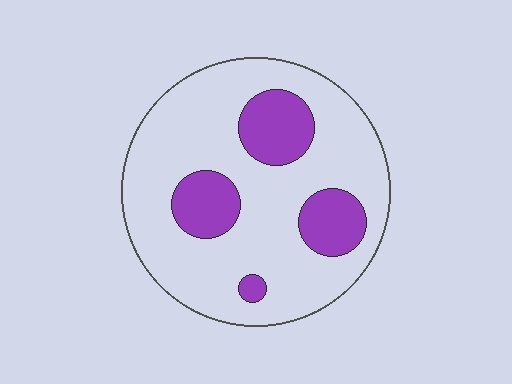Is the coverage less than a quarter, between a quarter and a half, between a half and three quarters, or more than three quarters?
Less than a quarter.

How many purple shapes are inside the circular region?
4.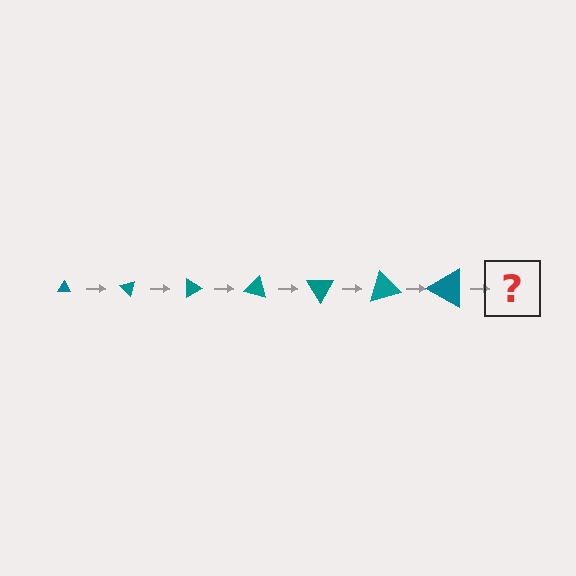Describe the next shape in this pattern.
It should be a triangle, larger than the previous one and rotated 315 degrees from the start.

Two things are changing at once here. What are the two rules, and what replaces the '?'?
The two rules are that the triangle grows larger each step and it rotates 45 degrees each step. The '?' should be a triangle, larger than the previous one and rotated 315 degrees from the start.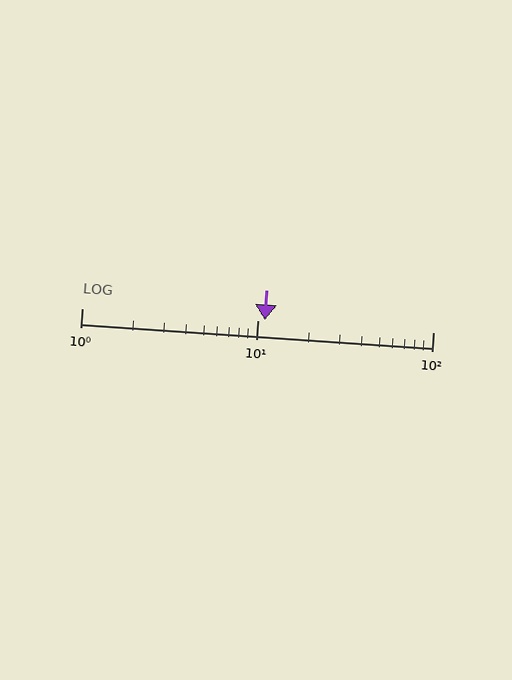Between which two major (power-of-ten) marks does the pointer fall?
The pointer is between 10 and 100.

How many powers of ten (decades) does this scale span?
The scale spans 2 decades, from 1 to 100.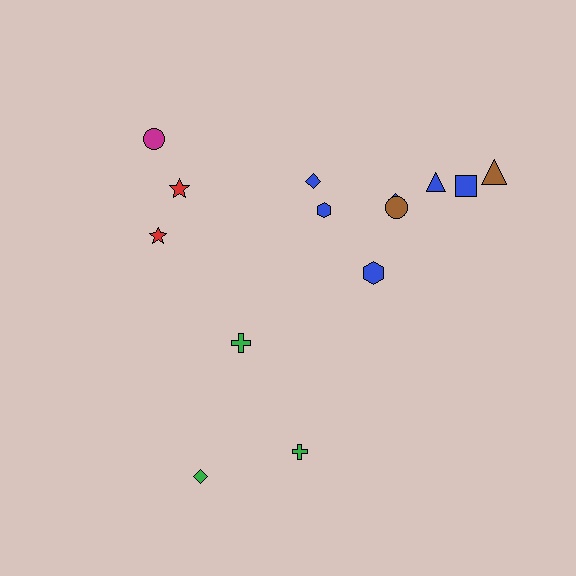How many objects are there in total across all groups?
There are 14 objects.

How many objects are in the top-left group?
There are 3 objects.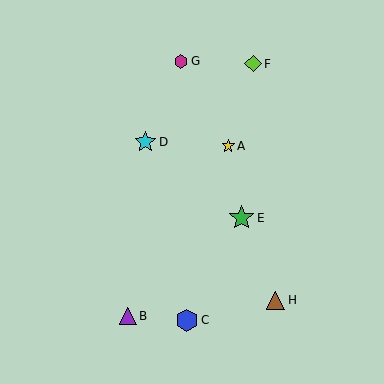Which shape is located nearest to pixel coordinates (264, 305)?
The brown triangle (labeled H) at (275, 300) is nearest to that location.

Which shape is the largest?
The green star (labeled E) is the largest.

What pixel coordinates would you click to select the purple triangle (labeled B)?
Click at (128, 316) to select the purple triangle B.